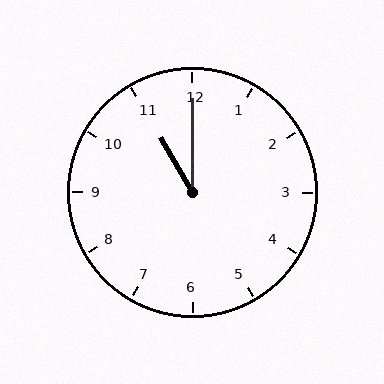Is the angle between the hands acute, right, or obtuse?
It is acute.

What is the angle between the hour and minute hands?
Approximately 30 degrees.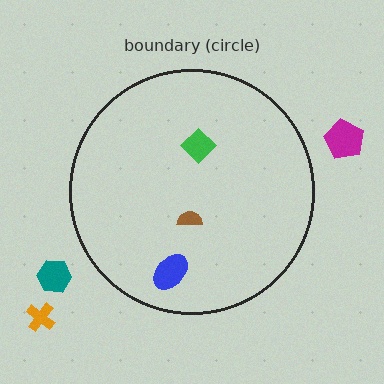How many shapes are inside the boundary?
3 inside, 3 outside.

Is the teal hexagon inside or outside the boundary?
Outside.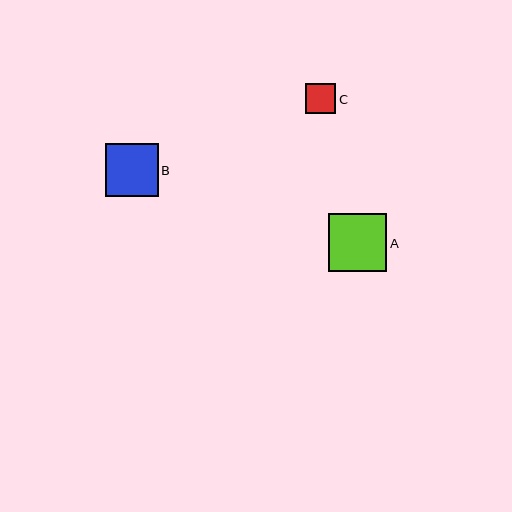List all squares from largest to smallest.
From largest to smallest: A, B, C.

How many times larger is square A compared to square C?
Square A is approximately 2.0 times the size of square C.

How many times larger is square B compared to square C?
Square B is approximately 1.8 times the size of square C.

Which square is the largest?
Square A is the largest with a size of approximately 58 pixels.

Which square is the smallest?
Square C is the smallest with a size of approximately 30 pixels.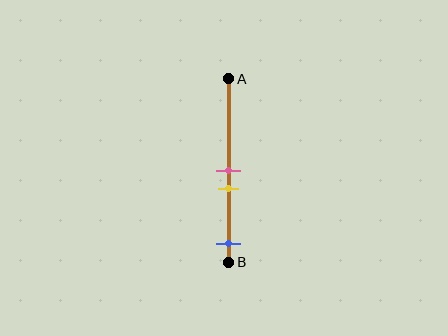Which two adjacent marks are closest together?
The pink and yellow marks are the closest adjacent pair.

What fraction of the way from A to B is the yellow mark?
The yellow mark is approximately 60% (0.6) of the way from A to B.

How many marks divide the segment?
There are 3 marks dividing the segment.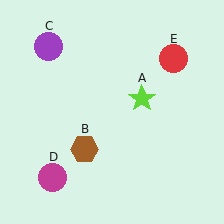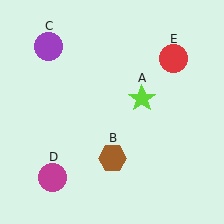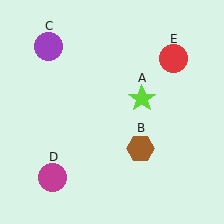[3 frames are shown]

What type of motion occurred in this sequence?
The brown hexagon (object B) rotated counterclockwise around the center of the scene.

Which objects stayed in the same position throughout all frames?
Lime star (object A) and purple circle (object C) and magenta circle (object D) and red circle (object E) remained stationary.